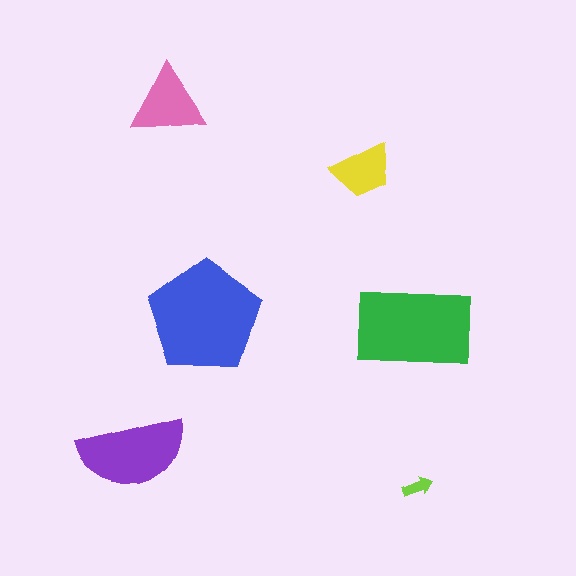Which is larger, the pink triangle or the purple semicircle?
The purple semicircle.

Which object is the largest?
The blue pentagon.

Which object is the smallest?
The lime arrow.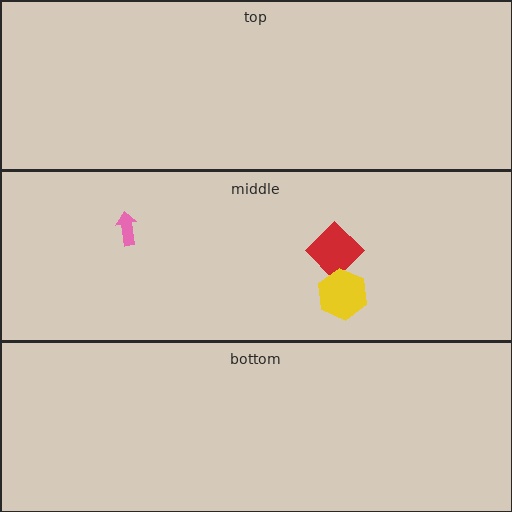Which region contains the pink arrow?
The middle region.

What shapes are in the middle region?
The red diamond, the pink arrow, the yellow hexagon.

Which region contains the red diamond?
The middle region.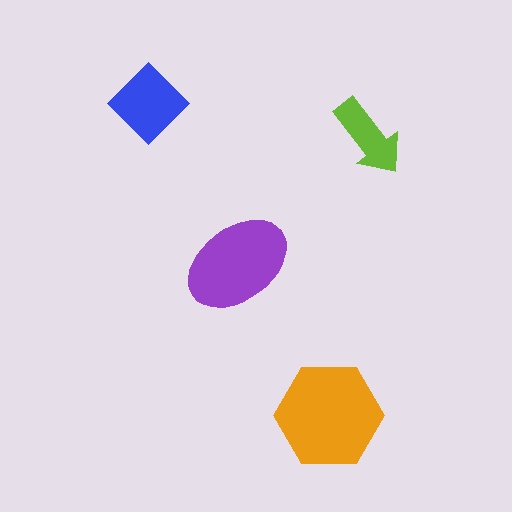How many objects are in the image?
There are 4 objects in the image.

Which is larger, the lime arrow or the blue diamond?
The blue diamond.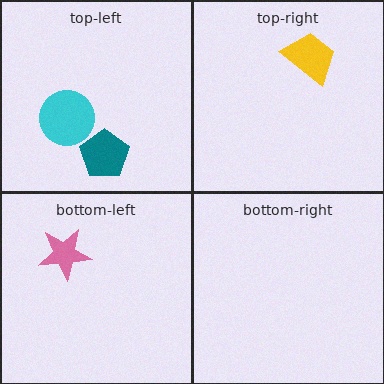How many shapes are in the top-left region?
2.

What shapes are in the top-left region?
The teal pentagon, the cyan circle.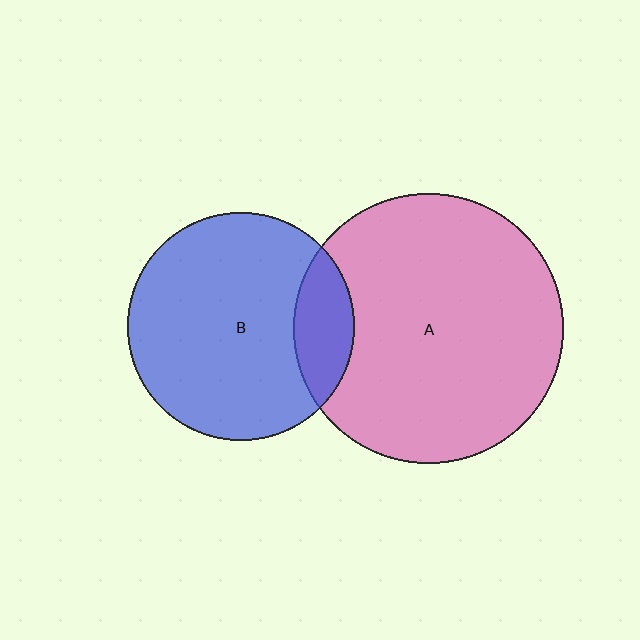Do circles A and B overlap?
Yes.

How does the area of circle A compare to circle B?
Approximately 1.4 times.